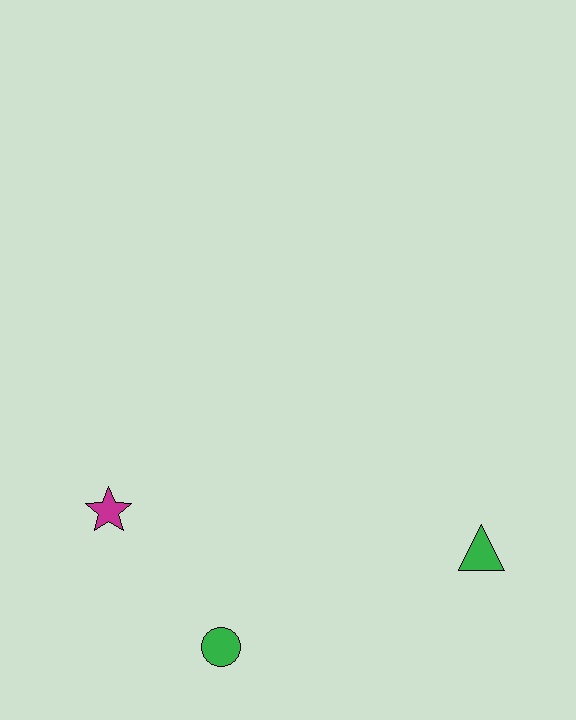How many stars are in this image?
There is 1 star.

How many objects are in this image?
There are 3 objects.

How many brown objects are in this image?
There are no brown objects.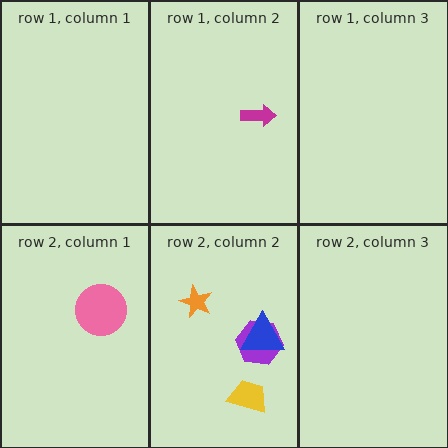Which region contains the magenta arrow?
The row 1, column 2 region.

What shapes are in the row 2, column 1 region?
The pink circle.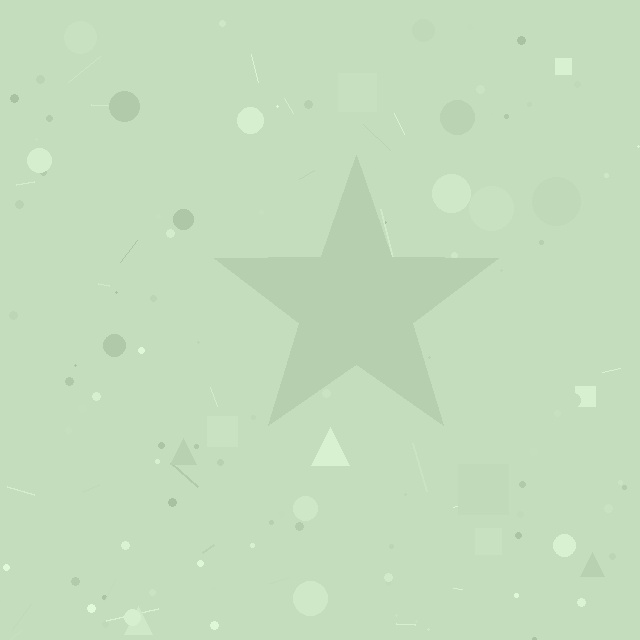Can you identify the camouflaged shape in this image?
The camouflaged shape is a star.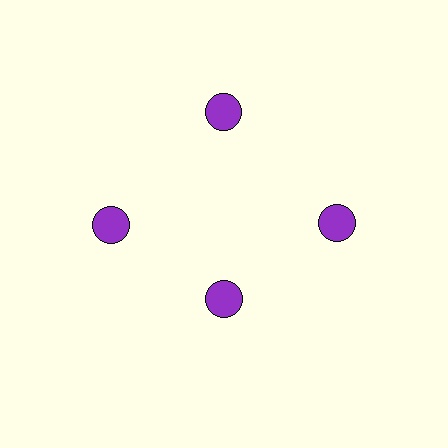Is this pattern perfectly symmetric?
No. The 4 purple circles are arranged in a ring, but one element near the 6 o'clock position is pulled inward toward the center, breaking the 4-fold rotational symmetry.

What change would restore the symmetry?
The symmetry would be restored by moving it outward, back onto the ring so that all 4 circles sit at equal angles and equal distance from the center.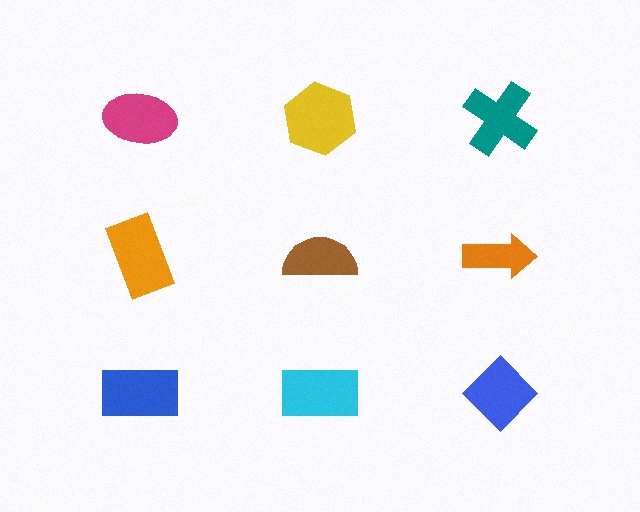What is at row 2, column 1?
An orange rectangle.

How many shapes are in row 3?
3 shapes.